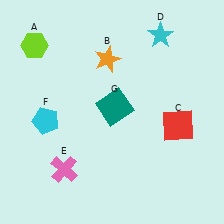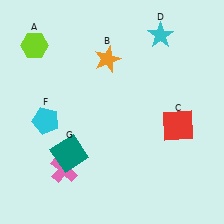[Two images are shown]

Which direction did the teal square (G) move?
The teal square (G) moved down.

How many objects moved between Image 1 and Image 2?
1 object moved between the two images.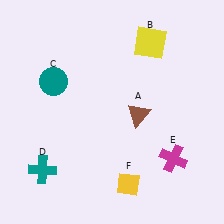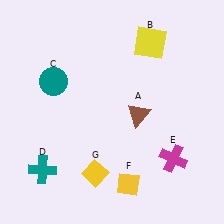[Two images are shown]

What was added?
A yellow diamond (G) was added in Image 2.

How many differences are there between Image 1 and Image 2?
There is 1 difference between the two images.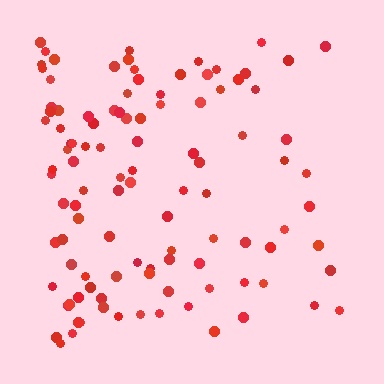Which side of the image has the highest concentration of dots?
The left.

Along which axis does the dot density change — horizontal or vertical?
Horizontal.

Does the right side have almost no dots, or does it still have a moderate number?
Still a moderate number, just noticeably fewer than the left.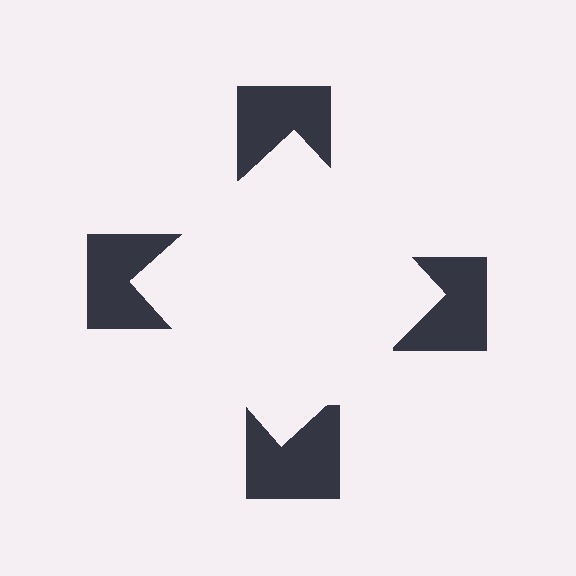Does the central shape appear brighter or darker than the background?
It typically appears slightly brighter than the background, even though no actual brightness change is drawn.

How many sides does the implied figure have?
4 sides.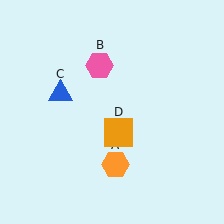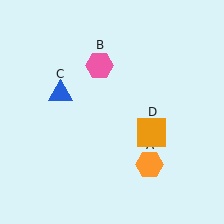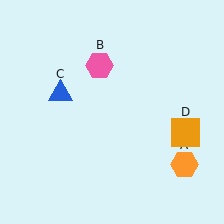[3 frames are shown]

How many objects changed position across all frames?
2 objects changed position: orange hexagon (object A), orange square (object D).